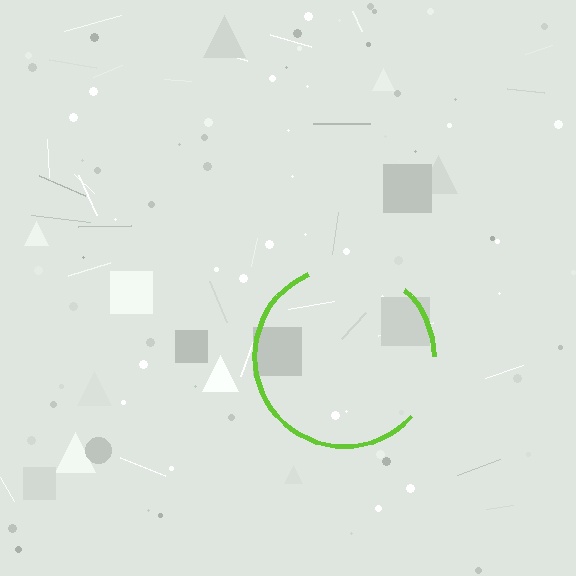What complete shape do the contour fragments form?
The contour fragments form a circle.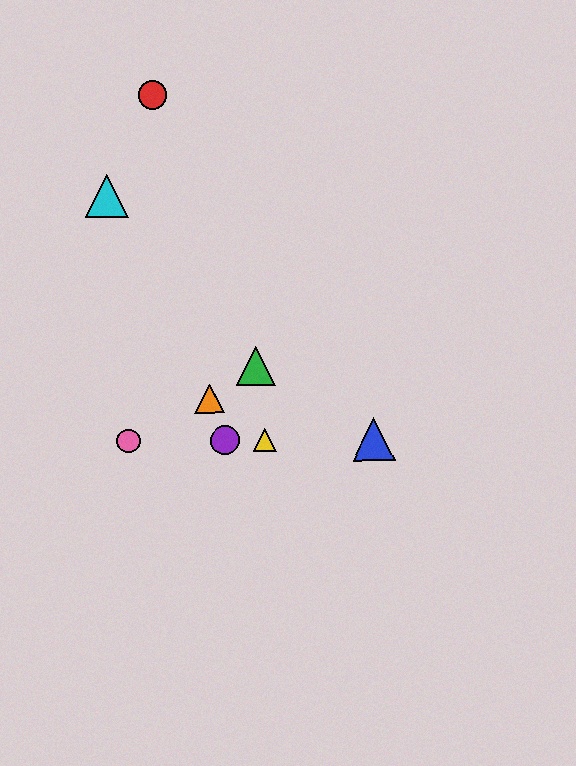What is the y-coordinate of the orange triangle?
The orange triangle is at y≈398.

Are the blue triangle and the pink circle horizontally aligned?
Yes, both are at y≈439.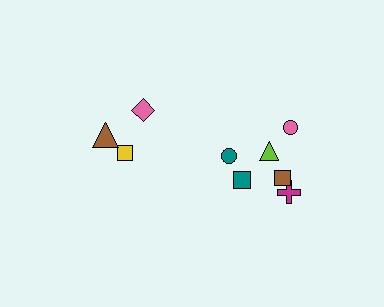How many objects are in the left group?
There are 3 objects.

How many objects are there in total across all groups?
There are 9 objects.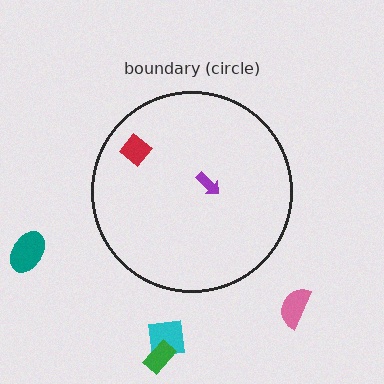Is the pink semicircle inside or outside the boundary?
Outside.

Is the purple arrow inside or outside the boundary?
Inside.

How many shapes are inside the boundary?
2 inside, 4 outside.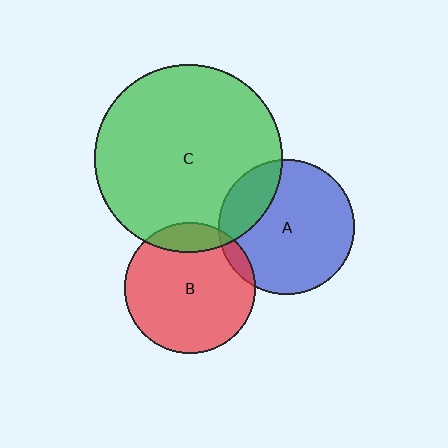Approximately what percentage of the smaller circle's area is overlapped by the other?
Approximately 15%.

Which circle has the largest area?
Circle C (green).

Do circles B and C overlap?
Yes.